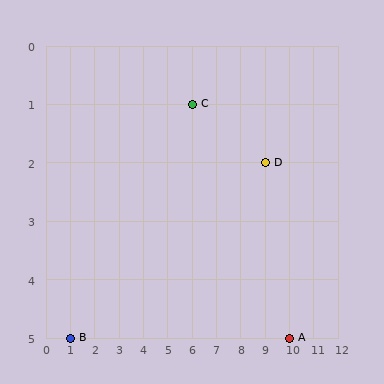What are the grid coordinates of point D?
Point D is at grid coordinates (9, 2).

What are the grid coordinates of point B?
Point B is at grid coordinates (1, 5).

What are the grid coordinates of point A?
Point A is at grid coordinates (10, 5).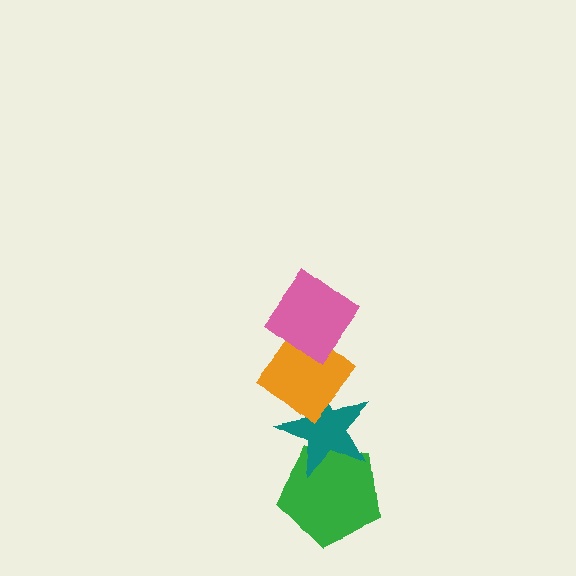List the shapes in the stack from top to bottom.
From top to bottom: the pink diamond, the orange diamond, the teal star, the green pentagon.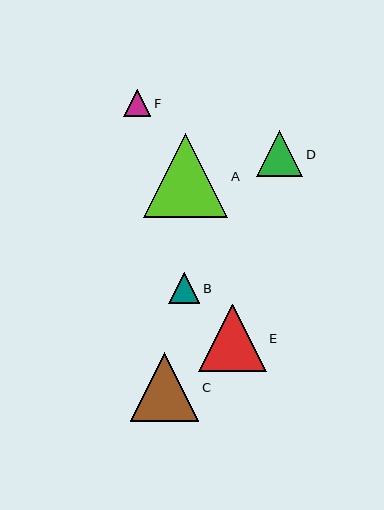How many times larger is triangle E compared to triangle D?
Triangle E is approximately 1.5 times the size of triangle D.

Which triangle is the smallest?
Triangle F is the smallest with a size of approximately 27 pixels.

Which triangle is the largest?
Triangle A is the largest with a size of approximately 84 pixels.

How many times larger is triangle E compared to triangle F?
Triangle E is approximately 2.5 times the size of triangle F.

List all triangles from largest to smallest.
From largest to smallest: A, C, E, D, B, F.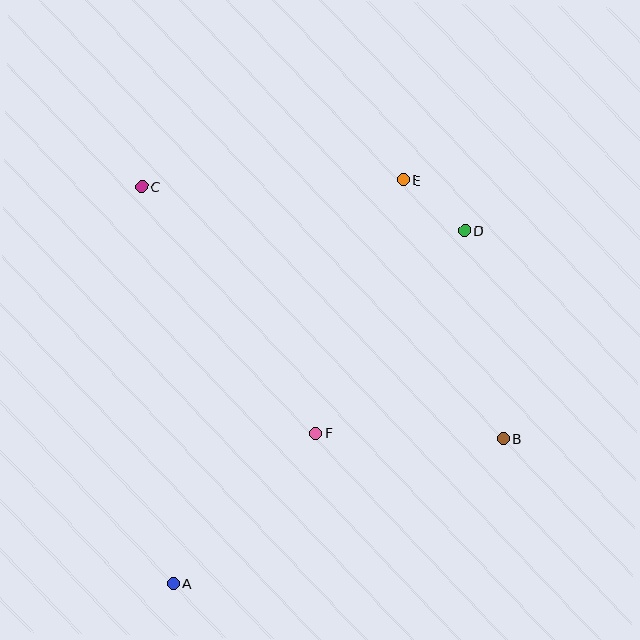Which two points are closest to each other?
Points D and E are closest to each other.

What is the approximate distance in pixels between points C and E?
The distance between C and E is approximately 261 pixels.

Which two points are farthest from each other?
Points A and E are farthest from each other.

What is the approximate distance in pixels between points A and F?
The distance between A and F is approximately 207 pixels.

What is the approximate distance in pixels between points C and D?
The distance between C and D is approximately 326 pixels.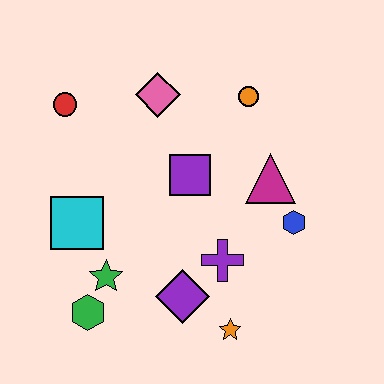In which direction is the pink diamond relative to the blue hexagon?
The pink diamond is to the left of the blue hexagon.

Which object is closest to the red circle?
The pink diamond is closest to the red circle.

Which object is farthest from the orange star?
The red circle is farthest from the orange star.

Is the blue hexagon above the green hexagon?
Yes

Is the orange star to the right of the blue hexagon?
No